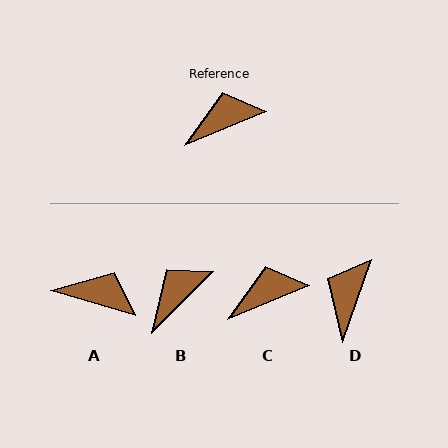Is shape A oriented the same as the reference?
No, it is off by about 39 degrees.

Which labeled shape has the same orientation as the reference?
C.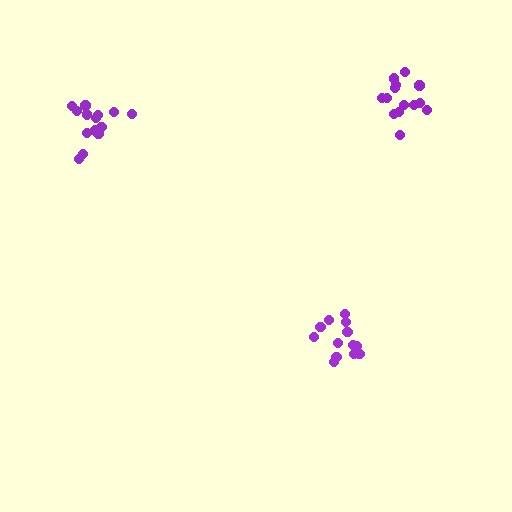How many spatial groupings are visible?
There are 3 spatial groupings.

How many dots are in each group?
Group 1: 14 dots, Group 2: 14 dots, Group 3: 14 dots (42 total).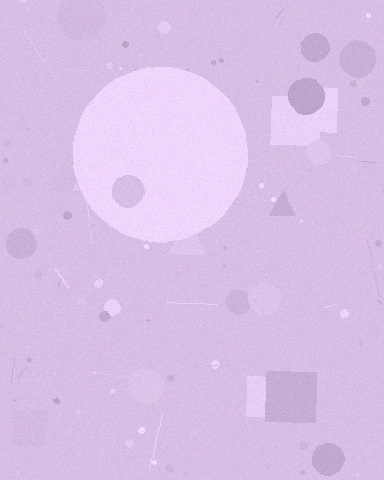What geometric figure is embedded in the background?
A circle is embedded in the background.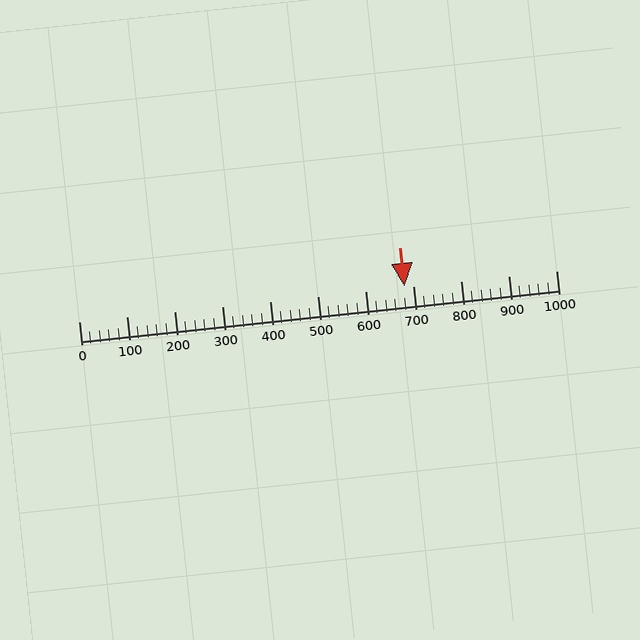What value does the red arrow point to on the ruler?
The red arrow points to approximately 683.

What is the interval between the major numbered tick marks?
The major tick marks are spaced 100 units apart.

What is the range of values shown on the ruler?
The ruler shows values from 0 to 1000.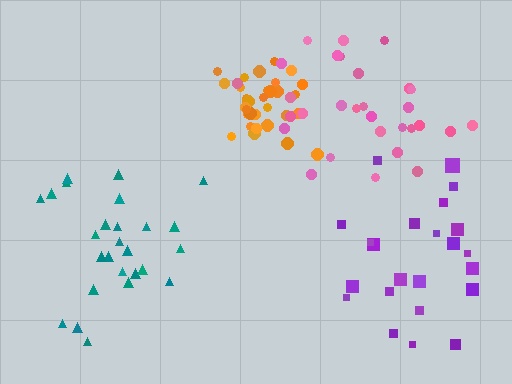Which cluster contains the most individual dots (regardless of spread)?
Orange (31).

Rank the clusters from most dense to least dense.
orange, purple, pink, teal.